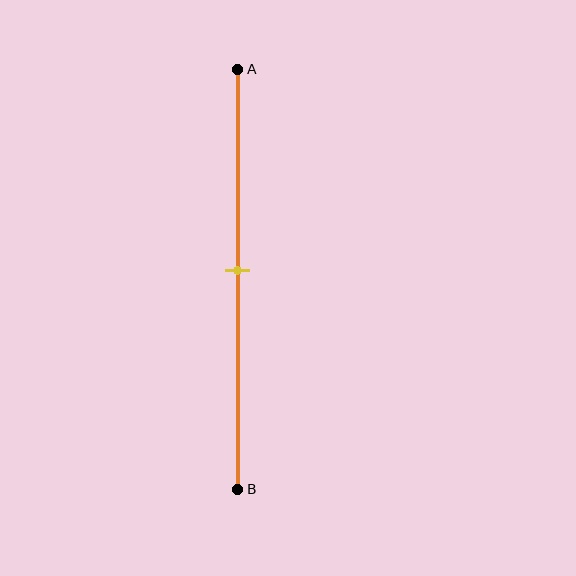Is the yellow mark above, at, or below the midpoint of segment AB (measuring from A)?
The yellow mark is approximately at the midpoint of segment AB.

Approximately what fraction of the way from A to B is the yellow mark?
The yellow mark is approximately 50% of the way from A to B.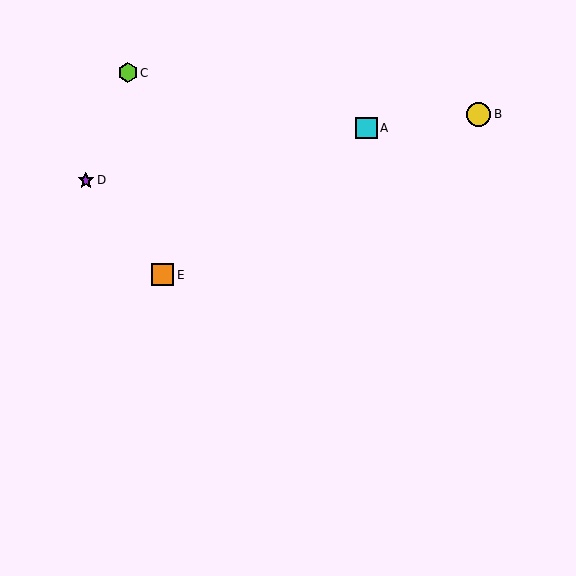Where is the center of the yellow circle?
The center of the yellow circle is at (479, 114).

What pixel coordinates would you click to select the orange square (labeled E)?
Click at (163, 275) to select the orange square E.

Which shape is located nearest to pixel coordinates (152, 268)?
The orange square (labeled E) at (163, 275) is nearest to that location.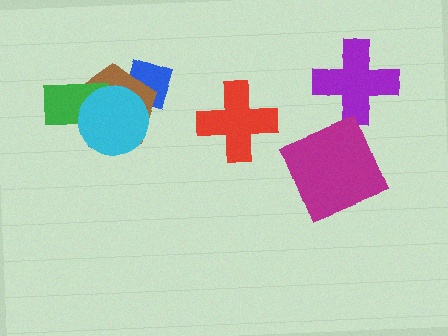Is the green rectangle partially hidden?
Yes, it is partially covered by another shape.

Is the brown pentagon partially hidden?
Yes, it is partially covered by another shape.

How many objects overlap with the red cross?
0 objects overlap with the red cross.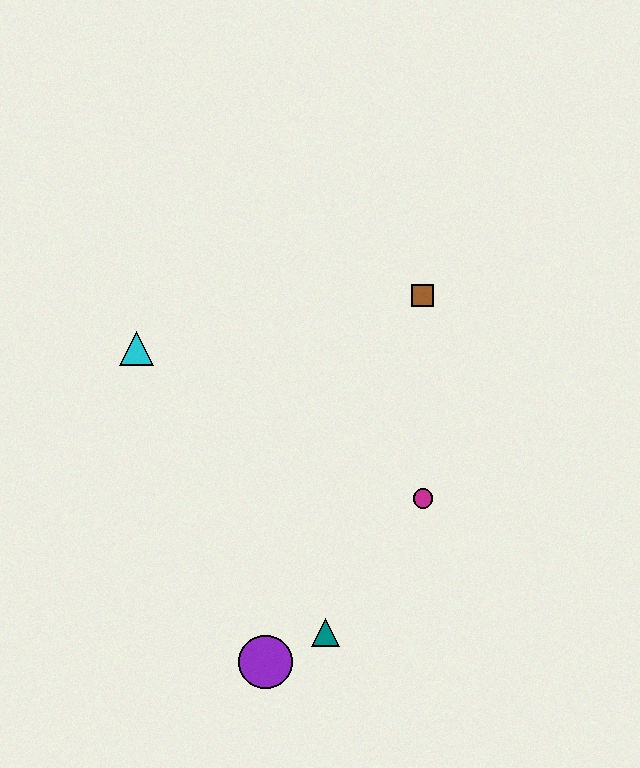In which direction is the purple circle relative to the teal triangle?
The purple circle is to the left of the teal triangle.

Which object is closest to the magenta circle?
The teal triangle is closest to the magenta circle.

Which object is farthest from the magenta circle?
The cyan triangle is farthest from the magenta circle.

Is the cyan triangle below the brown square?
Yes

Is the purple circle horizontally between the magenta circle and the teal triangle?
No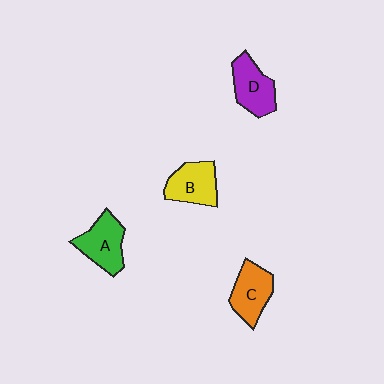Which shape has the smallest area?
Shape C (orange).